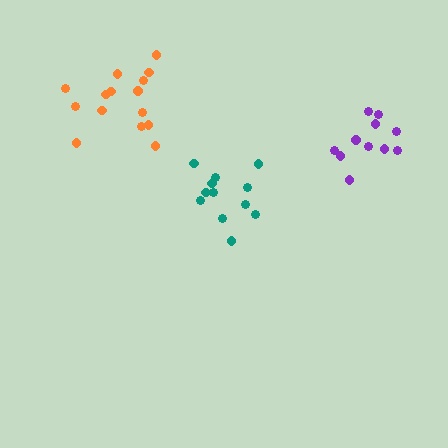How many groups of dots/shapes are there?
There are 3 groups.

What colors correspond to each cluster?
The clusters are colored: orange, purple, teal.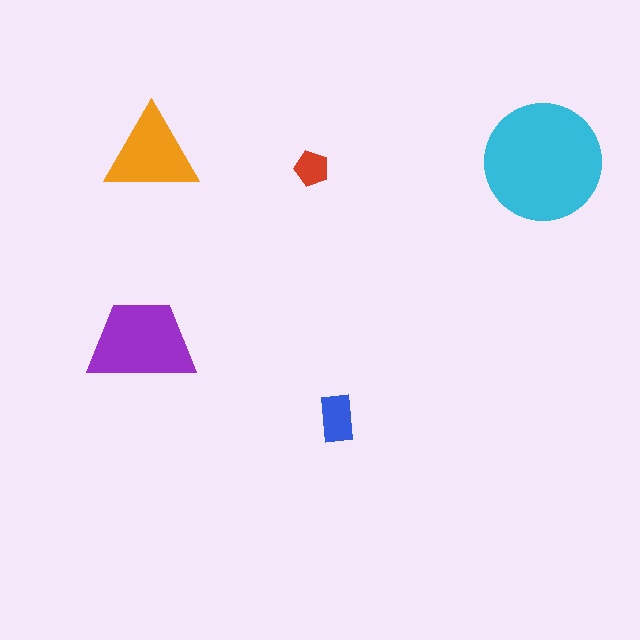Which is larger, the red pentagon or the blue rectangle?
The blue rectangle.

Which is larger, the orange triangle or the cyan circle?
The cyan circle.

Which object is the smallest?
The red pentagon.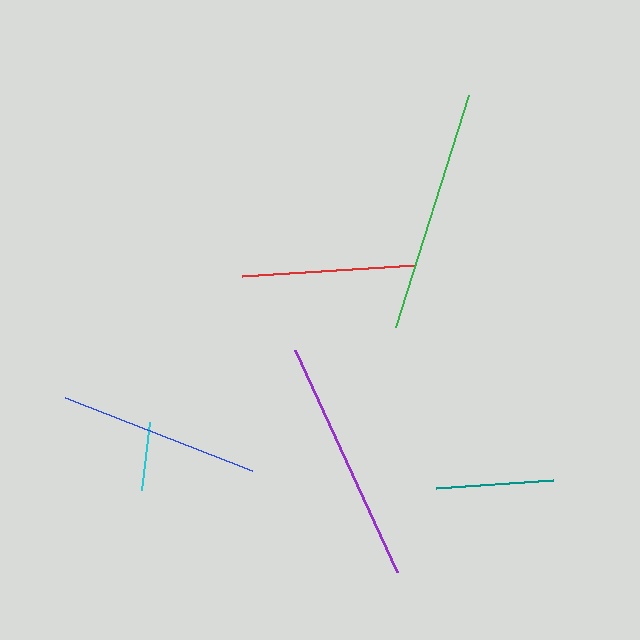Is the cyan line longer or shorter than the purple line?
The purple line is longer than the cyan line.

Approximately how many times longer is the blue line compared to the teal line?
The blue line is approximately 1.7 times the length of the teal line.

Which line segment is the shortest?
The cyan line is the shortest at approximately 68 pixels.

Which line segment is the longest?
The purple line is the longest at approximately 244 pixels.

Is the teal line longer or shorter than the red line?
The red line is longer than the teal line.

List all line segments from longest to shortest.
From longest to shortest: purple, green, blue, red, teal, cyan.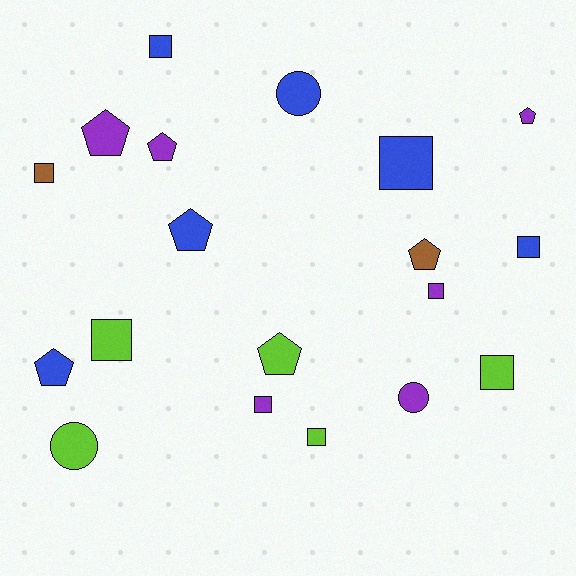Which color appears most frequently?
Blue, with 6 objects.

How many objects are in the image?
There are 19 objects.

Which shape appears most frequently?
Square, with 9 objects.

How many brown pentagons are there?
There is 1 brown pentagon.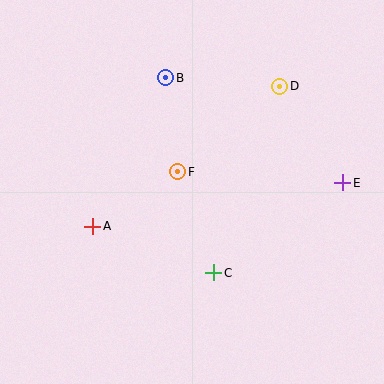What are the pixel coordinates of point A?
Point A is at (92, 226).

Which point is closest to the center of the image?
Point F at (178, 172) is closest to the center.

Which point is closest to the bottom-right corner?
Point C is closest to the bottom-right corner.